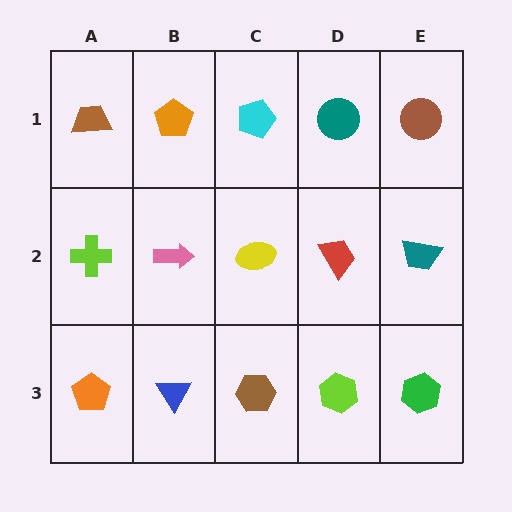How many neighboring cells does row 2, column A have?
3.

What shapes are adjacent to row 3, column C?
A yellow ellipse (row 2, column C), a blue triangle (row 3, column B), a lime hexagon (row 3, column D).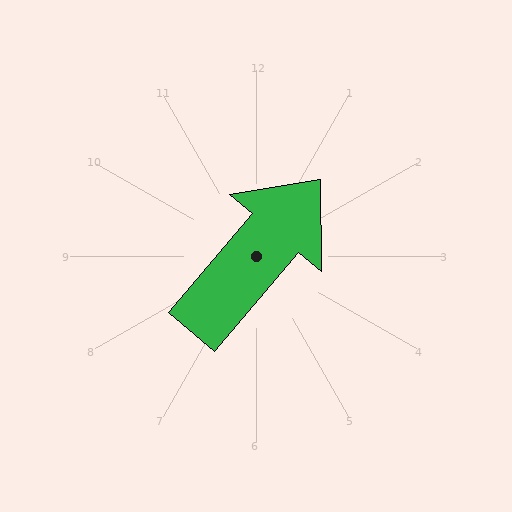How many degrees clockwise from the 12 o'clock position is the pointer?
Approximately 40 degrees.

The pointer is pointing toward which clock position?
Roughly 1 o'clock.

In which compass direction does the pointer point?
Northeast.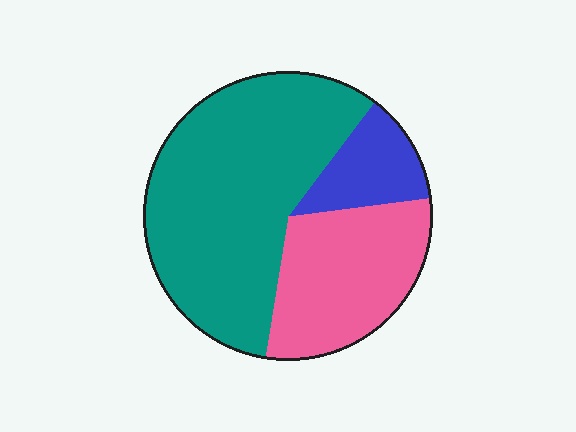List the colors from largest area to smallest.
From largest to smallest: teal, pink, blue.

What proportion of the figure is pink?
Pink covers 29% of the figure.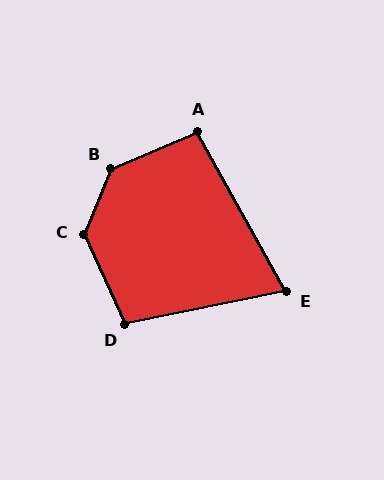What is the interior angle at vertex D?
Approximately 103 degrees (obtuse).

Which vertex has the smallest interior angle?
E, at approximately 72 degrees.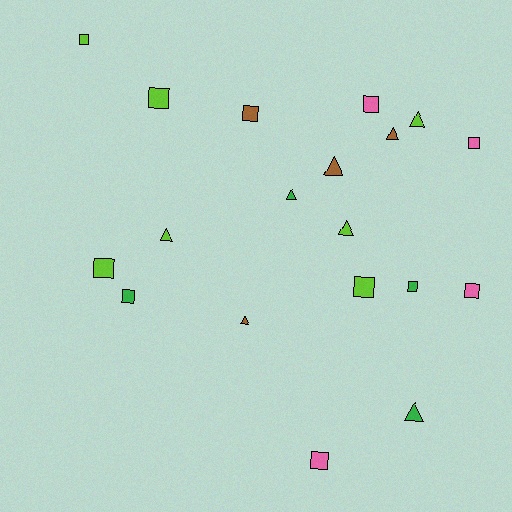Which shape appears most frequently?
Square, with 11 objects.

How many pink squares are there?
There are 4 pink squares.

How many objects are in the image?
There are 19 objects.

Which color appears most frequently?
Lime, with 7 objects.